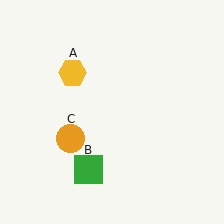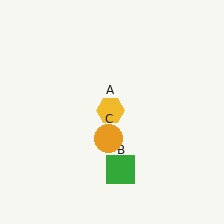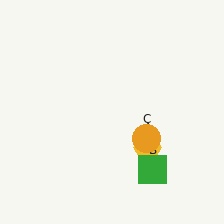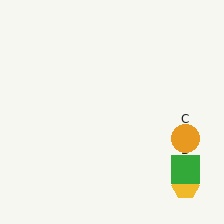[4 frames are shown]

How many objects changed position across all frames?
3 objects changed position: yellow hexagon (object A), green square (object B), orange circle (object C).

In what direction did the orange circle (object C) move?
The orange circle (object C) moved right.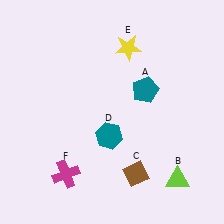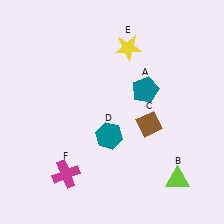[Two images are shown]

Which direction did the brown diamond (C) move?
The brown diamond (C) moved up.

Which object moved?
The brown diamond (C) moved up.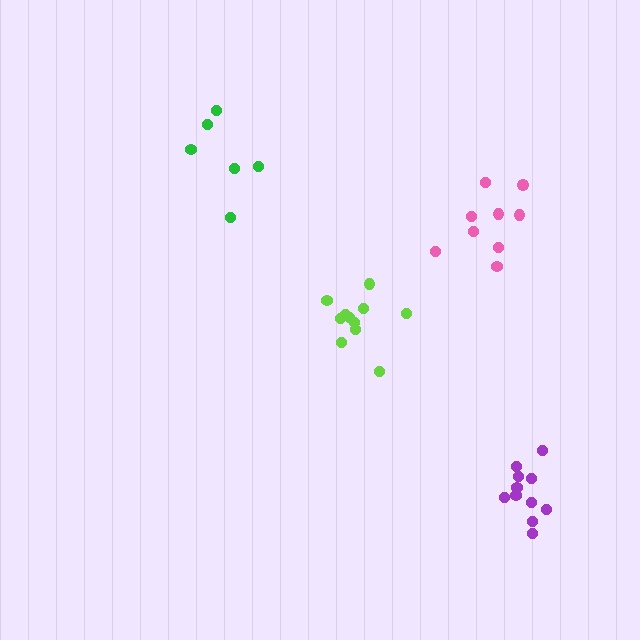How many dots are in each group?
Group 1: 9 dots, Group 2: 6 dots, Group 3: 11 dots, Group 4: 11 dots (37 total).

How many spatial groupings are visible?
There are 4 spatial groupings.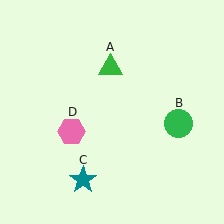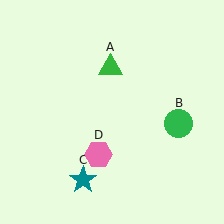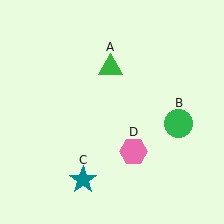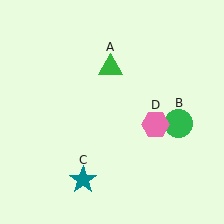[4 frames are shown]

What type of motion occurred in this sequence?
The pink hexagon (object D) rotated counterclockwise around the center of the scene.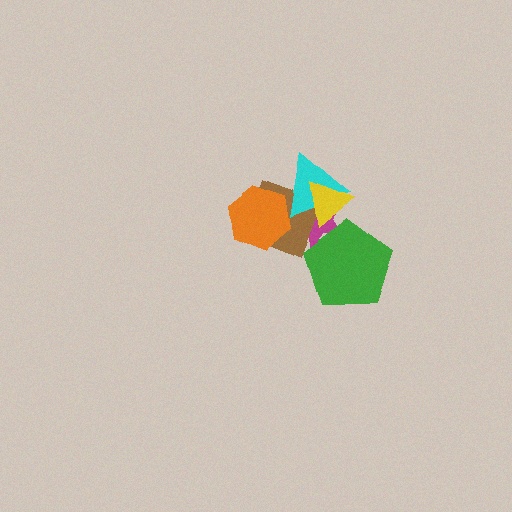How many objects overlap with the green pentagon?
2 objects overlap with the green pentagon.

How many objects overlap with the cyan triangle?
4 objects overlap with the cyan triangle.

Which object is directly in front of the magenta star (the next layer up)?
The brown diamond is directly in front of the magenta star.